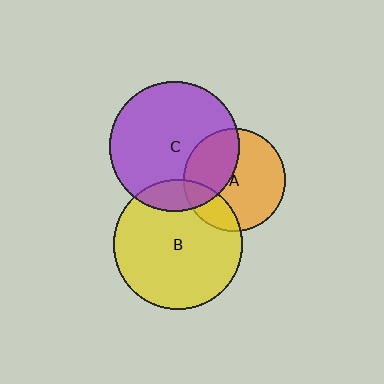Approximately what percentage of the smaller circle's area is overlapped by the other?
Approximately 15%.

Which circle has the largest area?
Circle C (purple).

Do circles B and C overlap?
Yes.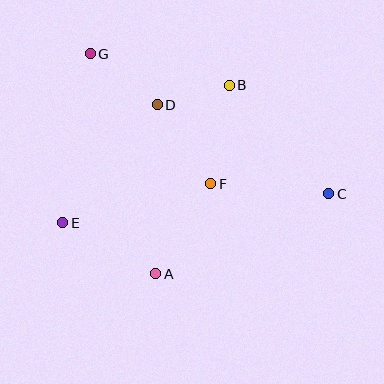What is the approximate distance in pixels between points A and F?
The distance between A and F is approximately 106 pixels.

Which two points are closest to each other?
Points B and D are closest to each other.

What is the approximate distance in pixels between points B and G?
The distance between B and G is approximately 142 pixels.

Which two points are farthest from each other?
Points C and G are farthest from each other.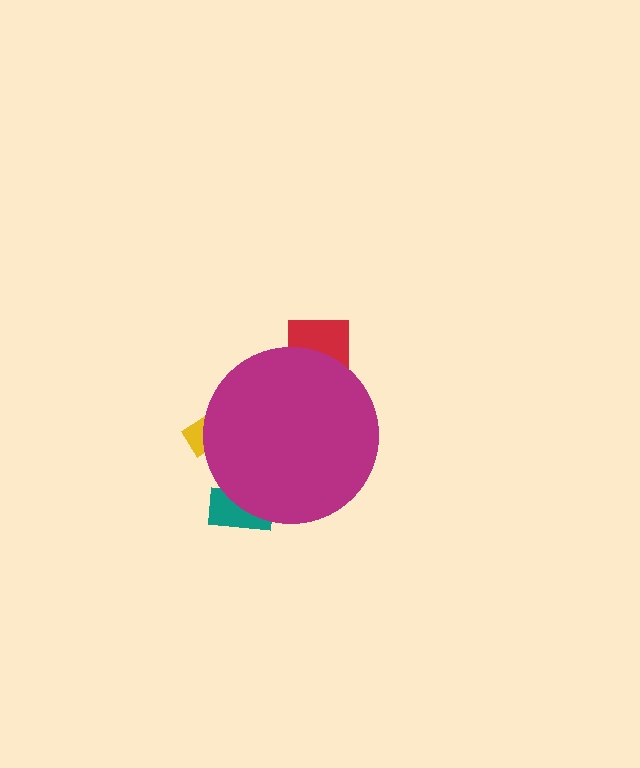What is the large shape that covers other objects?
A magenta circle.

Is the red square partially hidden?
Yes, the red square is partially hidden behind the magenta circle.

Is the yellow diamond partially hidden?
Yes, the yellow diamond is partially hidden behind the magenta circle.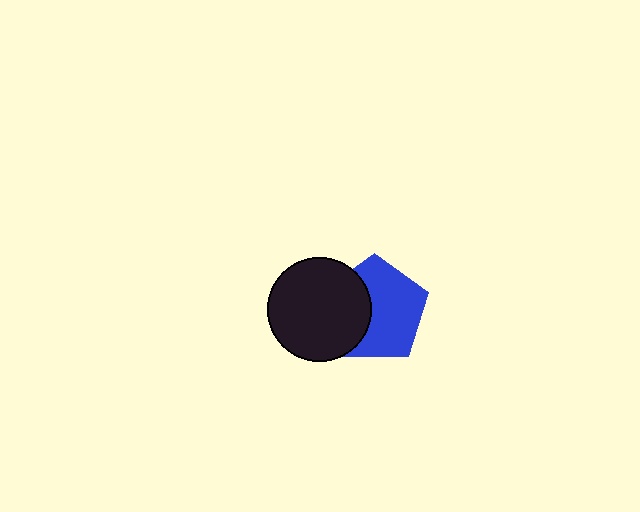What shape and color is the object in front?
The object in front is a black circle.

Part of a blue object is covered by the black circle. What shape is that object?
It is a pentagon.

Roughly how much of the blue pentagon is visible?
About half of it is visible (roughly 64%).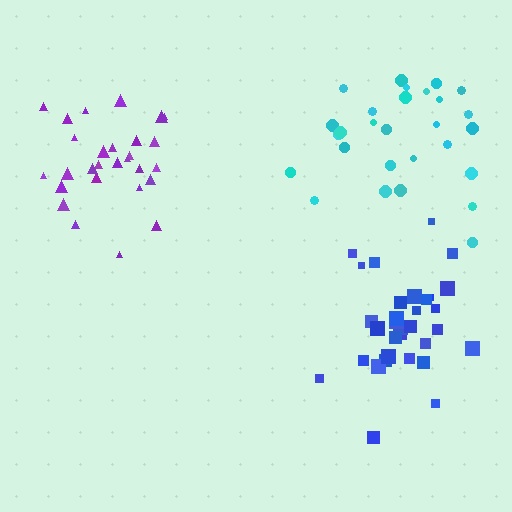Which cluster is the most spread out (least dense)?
Cyan.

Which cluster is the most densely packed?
Blue.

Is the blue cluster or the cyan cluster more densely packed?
Blue.